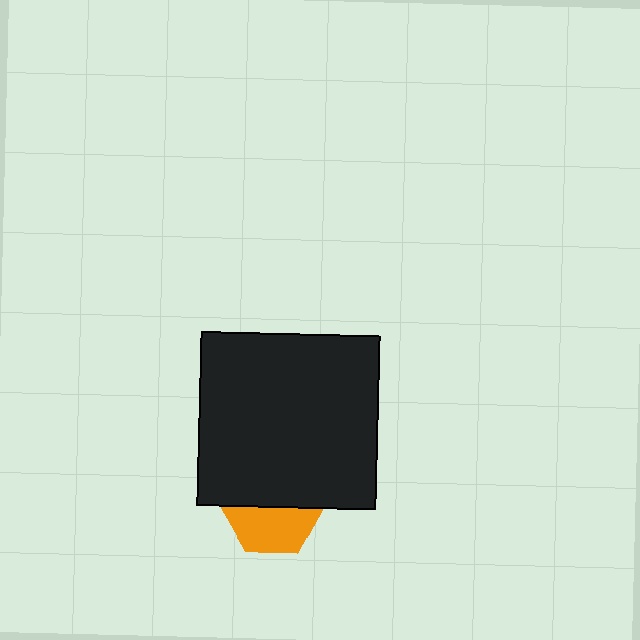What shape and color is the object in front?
The object in front is a black rectangle.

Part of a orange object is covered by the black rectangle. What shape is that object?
It is a hexagon.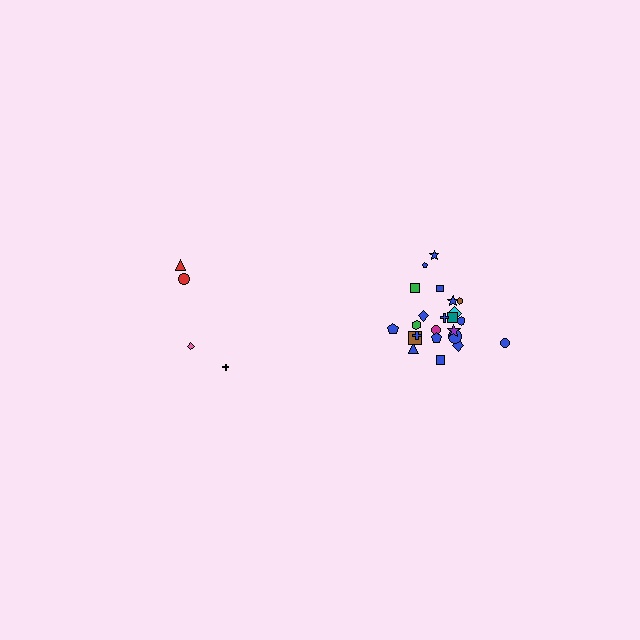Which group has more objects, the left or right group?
The right group.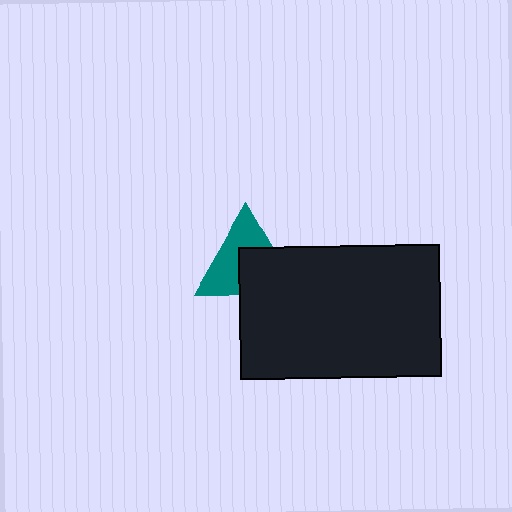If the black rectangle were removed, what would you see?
You would see the complete teal triangle.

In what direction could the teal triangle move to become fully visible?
The teal triangle could move toward the upper-left. That would shift it out from behind the black rectangle entirely.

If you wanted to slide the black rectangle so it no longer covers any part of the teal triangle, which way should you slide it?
Slide it toward the lower-right — that is the most direct way to separate the two shapes.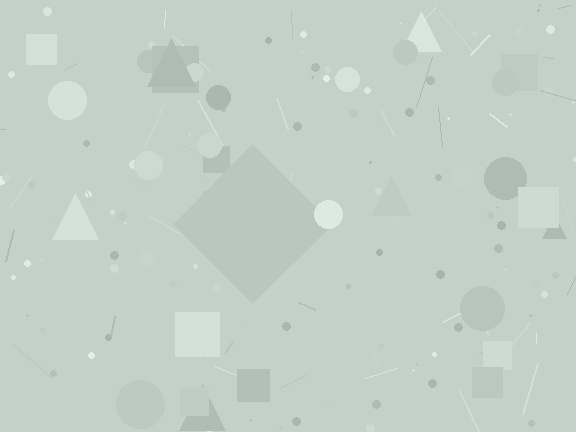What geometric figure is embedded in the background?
A diamond is embedded in the background.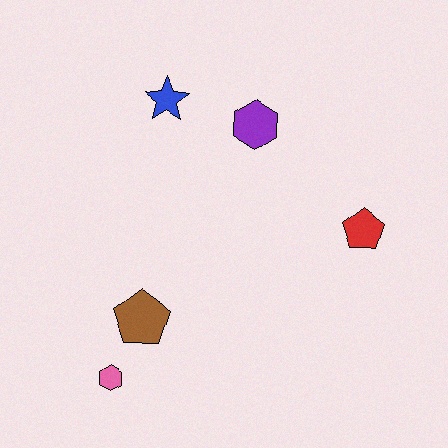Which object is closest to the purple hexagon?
The blue star is closest to the purple hexagon.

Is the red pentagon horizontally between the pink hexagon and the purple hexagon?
No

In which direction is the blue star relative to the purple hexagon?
The blue star is to the left of the purple hexagon.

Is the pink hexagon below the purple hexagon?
Yes